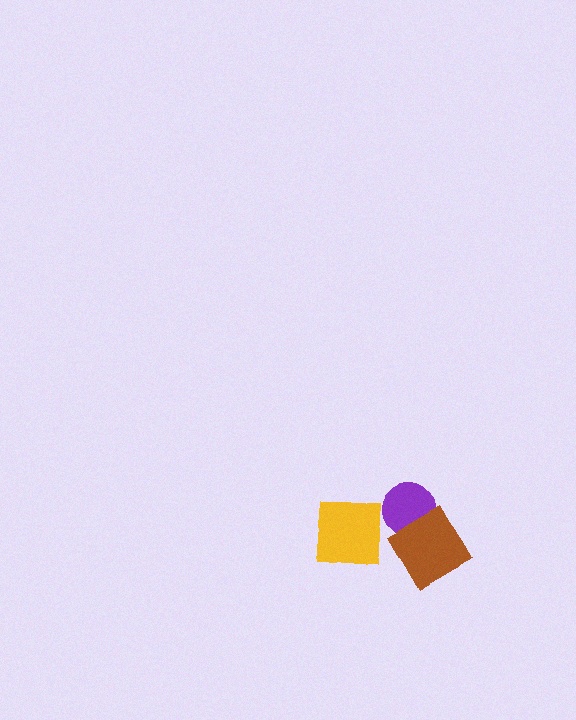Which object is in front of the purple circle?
The brown diamond is in front of the purple circle.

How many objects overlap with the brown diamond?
1 object overlaps with the brown diamond.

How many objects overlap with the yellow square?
0 objects overlap with the yellow square.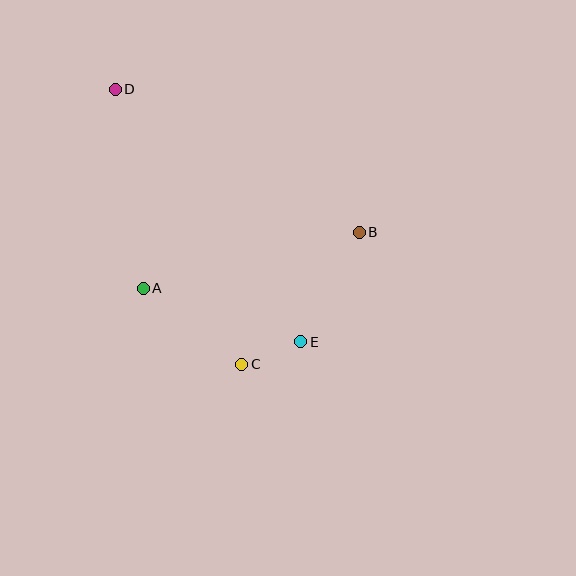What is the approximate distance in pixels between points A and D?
The distance between A and D is approximately 201 pixels.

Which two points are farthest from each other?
Points D and E are farthest from each other.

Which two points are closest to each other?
Points C and E are closest to each other.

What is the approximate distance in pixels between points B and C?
The distance between B and C is approximately 177 pixels.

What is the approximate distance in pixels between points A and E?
The distance between A and E is approximately 166 pixels.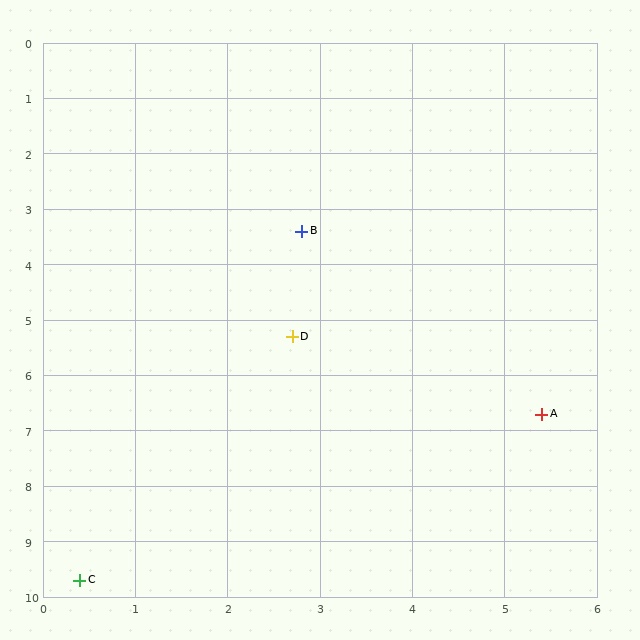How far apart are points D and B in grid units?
Points D and B are about 1.9 grid units apart.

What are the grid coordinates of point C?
Point C is at approximately (0.4, 9.7).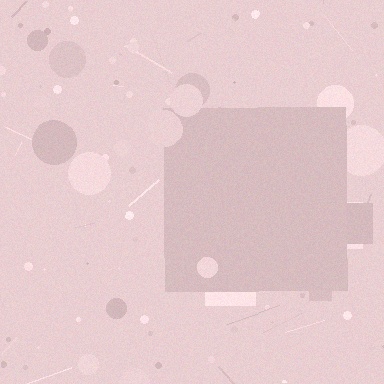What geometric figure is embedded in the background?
A square is embedded in the background.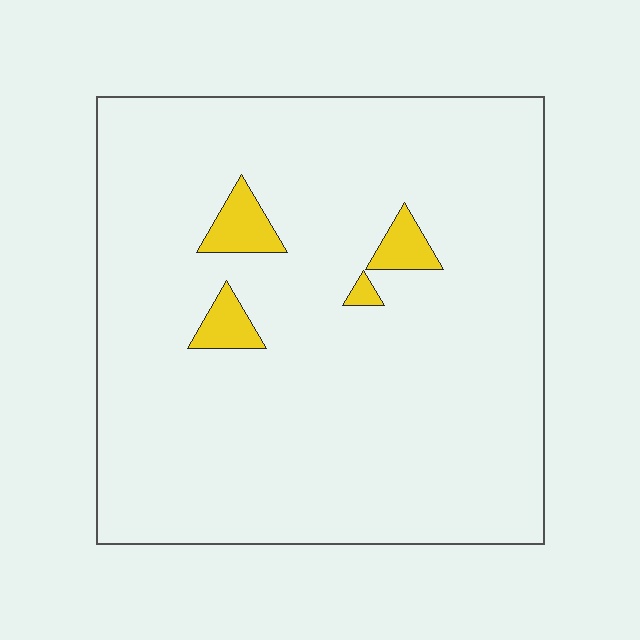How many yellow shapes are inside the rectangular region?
4.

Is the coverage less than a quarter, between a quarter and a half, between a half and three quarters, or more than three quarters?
Less than a quarter.